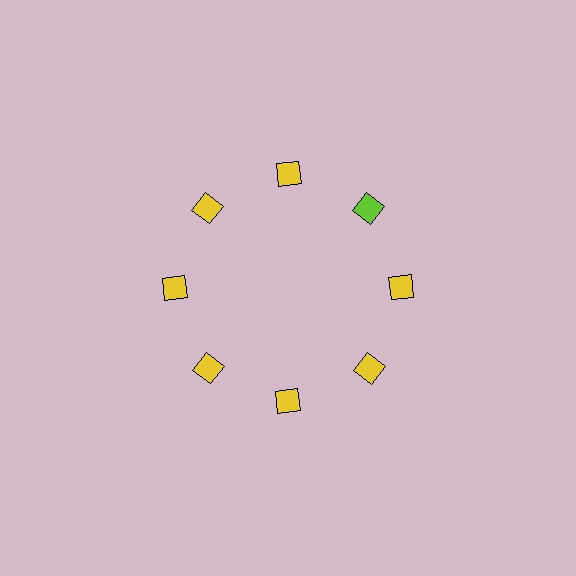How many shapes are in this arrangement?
There are 8 shapes arranged in a ring pattern.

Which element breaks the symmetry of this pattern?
The lime diamond at roughly the 2 o'clock position breaks the symmetry. All other shapes are yellow diamonds.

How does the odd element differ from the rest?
It has a different color: lime instead of yellow.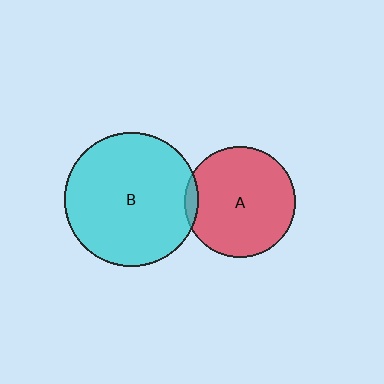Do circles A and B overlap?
Yes.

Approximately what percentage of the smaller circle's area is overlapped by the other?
Approximately 5%.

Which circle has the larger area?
Circle B (cyan).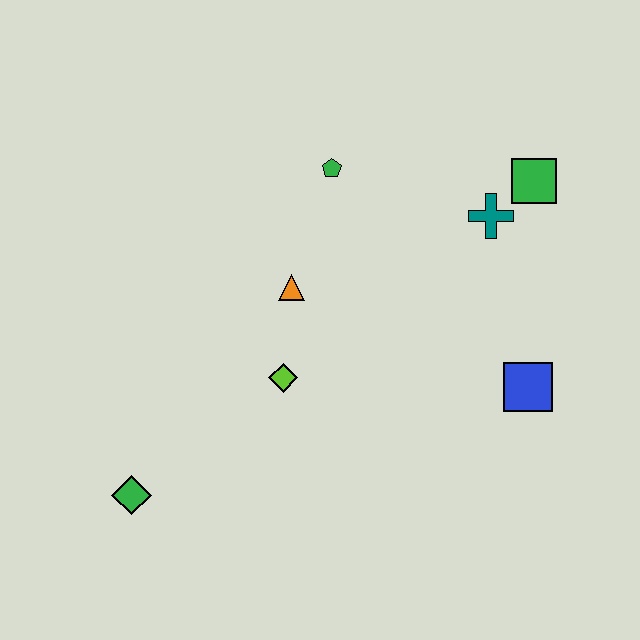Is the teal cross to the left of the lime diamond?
No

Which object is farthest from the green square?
The green diamond is farthest from the green square.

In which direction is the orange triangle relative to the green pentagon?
The orange triangle is below the green pentagon.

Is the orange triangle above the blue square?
Yes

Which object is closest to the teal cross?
The green square is closest to the teal cross.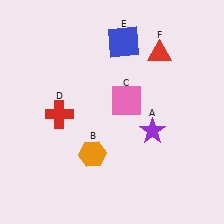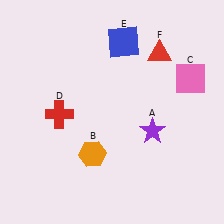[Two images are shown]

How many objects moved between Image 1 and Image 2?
1 object moved between the two images.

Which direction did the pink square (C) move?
The pink square (C) moved right.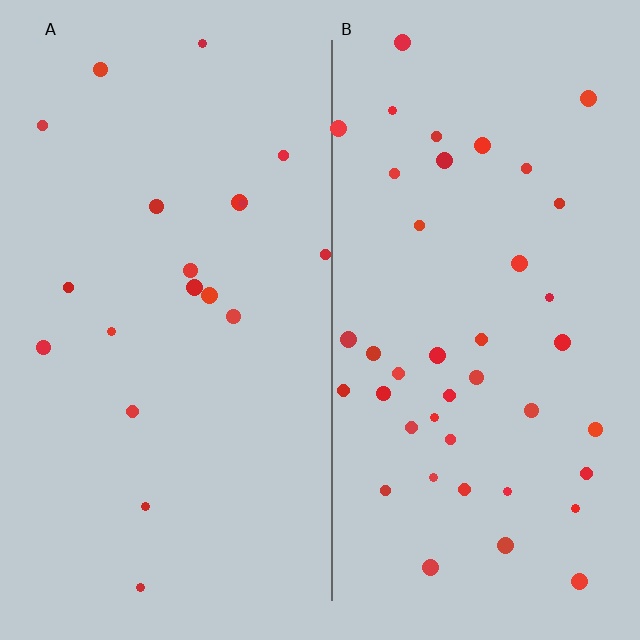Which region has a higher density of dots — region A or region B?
B (the right).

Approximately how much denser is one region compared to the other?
Approximately 2.2× — region B over region A.